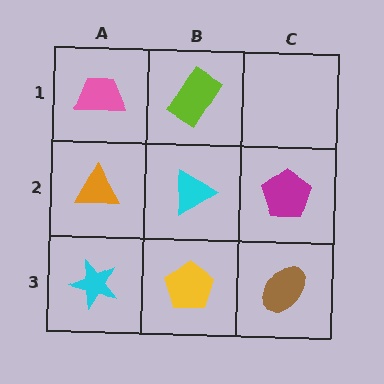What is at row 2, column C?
A magenta pentagon.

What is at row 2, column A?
An orange triangle.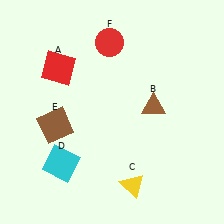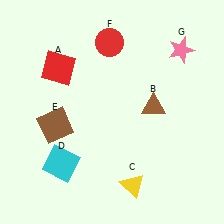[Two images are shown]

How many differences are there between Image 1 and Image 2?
There is 1 difference between the two images.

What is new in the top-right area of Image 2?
A pink star (G) was added in the top-right area of Image 2.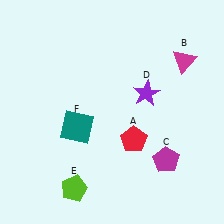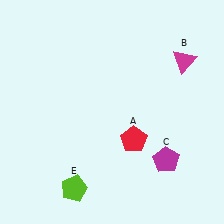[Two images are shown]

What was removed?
The teal square (F), the purple star (D) were removed in Image 2.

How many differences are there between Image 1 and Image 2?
There are 2 differences between the two images.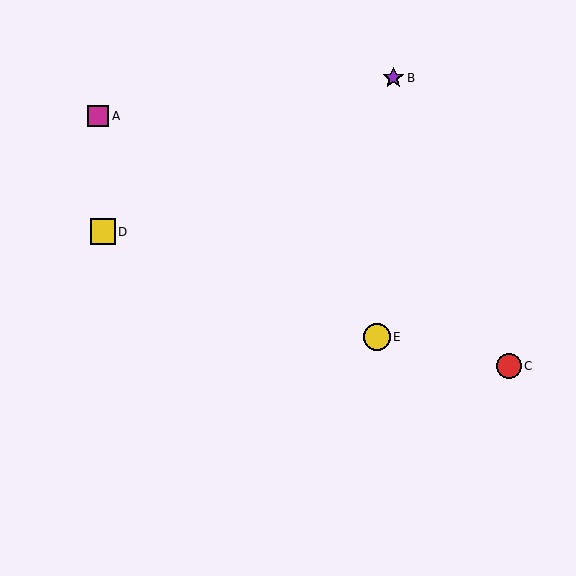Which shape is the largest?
The yellow circle (labeled E) is the largest.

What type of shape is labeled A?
Shape A is a magenta square.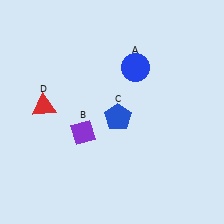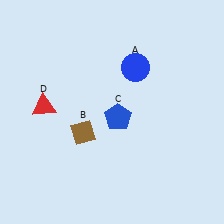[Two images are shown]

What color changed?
The diamond (B) changed from purple in Image 1 to brown in Image 2.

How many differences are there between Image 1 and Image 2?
There is 1 difference between the two images.